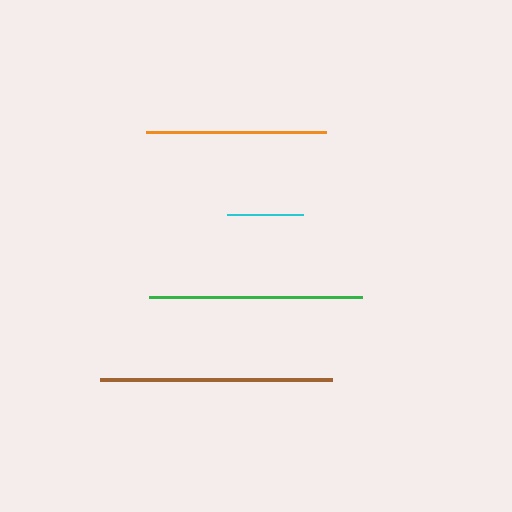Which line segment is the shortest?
The cyan line is the shortest at approximately 76 pixels.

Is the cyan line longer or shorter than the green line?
The green line is longer than the cyan line.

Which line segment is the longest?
The brown line is the longest at approximately 232 pixels.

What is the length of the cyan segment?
The cyan segment is approximately 76 pixels long.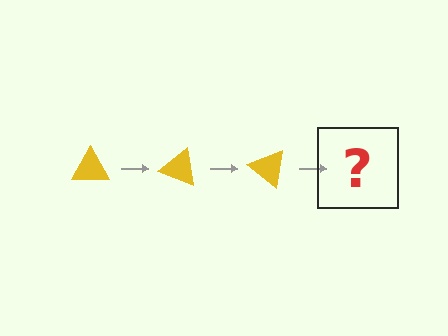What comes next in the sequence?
The next element should be a yellow triangle rotated 60 degrees.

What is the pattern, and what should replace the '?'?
The pattern is that the triangle rotates 20 degrees each step. The '?' should be a yellow triangle rotated 60 degrees.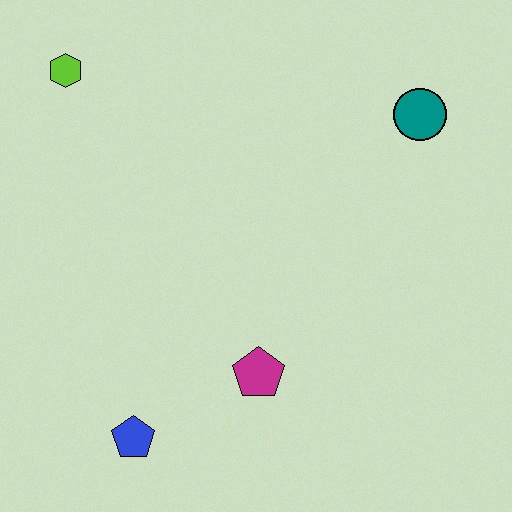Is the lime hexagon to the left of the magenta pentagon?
Yes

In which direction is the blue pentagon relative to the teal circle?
The blue pentagon is below the teal circle.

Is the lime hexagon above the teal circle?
Yes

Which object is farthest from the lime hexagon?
The blue pentagon is farthest from the lime hexagon.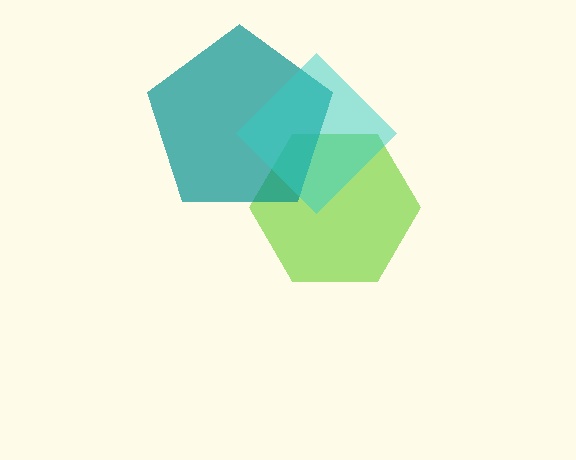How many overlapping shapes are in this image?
There are 3 overlapping shapes in the image.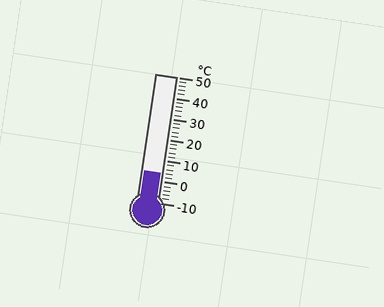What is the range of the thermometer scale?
The thermometer scale ranges from -10°C to 50°C.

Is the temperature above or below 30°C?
The temperature is below 30°C.